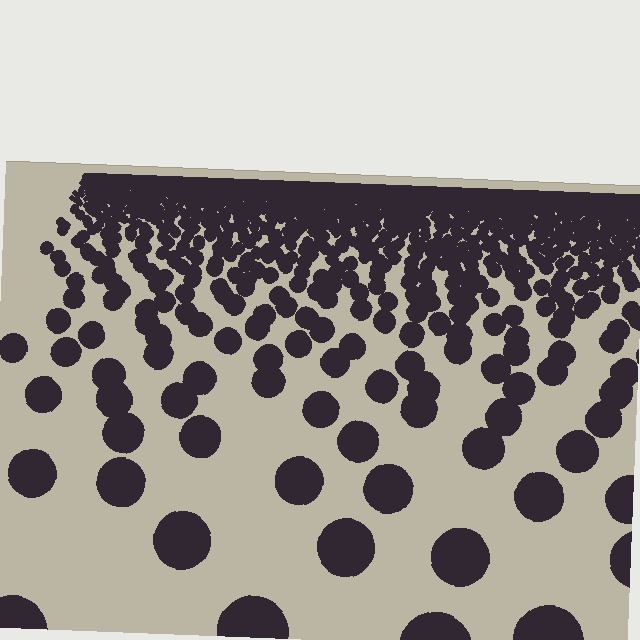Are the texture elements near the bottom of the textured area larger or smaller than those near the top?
Larger. Near the bottom, elements are closer to the viewer and appear at a bigger on-screen size.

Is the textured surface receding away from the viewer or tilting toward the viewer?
The surface is receding away from the viewer. Texture elements get smaller and denser toward the top.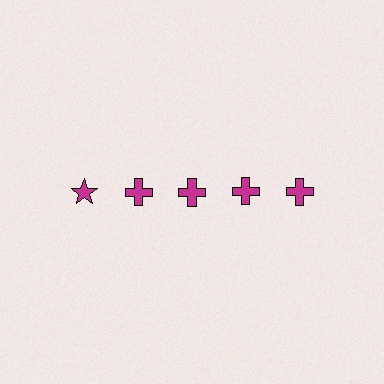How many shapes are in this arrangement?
There are 5 shapes arranged in a grid pattern.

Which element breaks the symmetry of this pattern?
The magenta star in the top row, leftmost column breaks the symmetry. All other shapes are magenta crosses.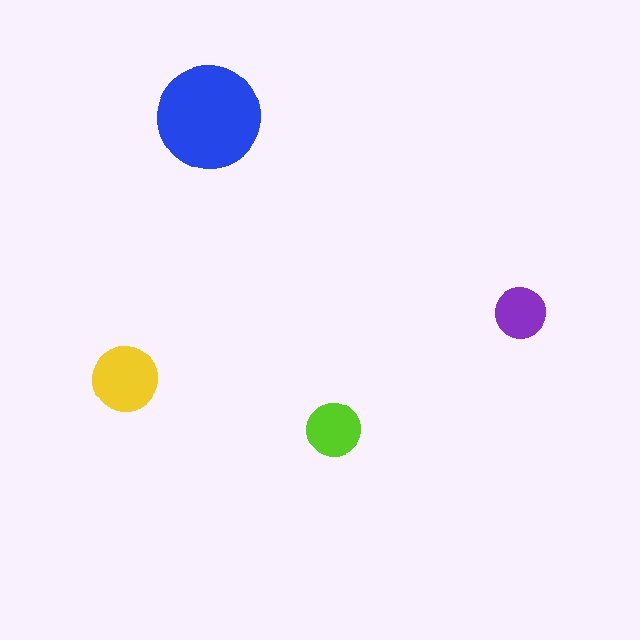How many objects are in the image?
There are 4 objects in the image.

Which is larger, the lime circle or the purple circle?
The lime one.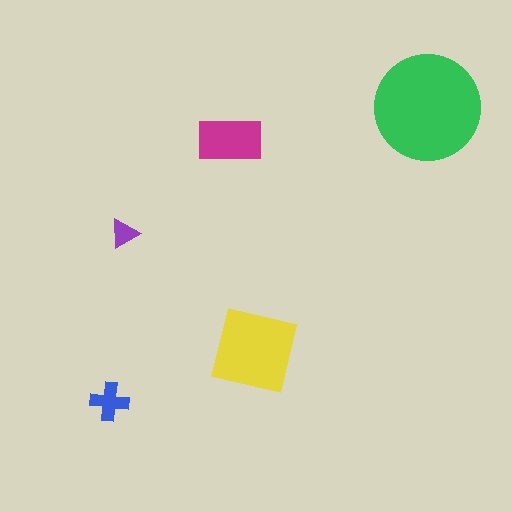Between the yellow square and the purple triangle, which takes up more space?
The yellow square.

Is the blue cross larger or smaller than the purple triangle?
Larger.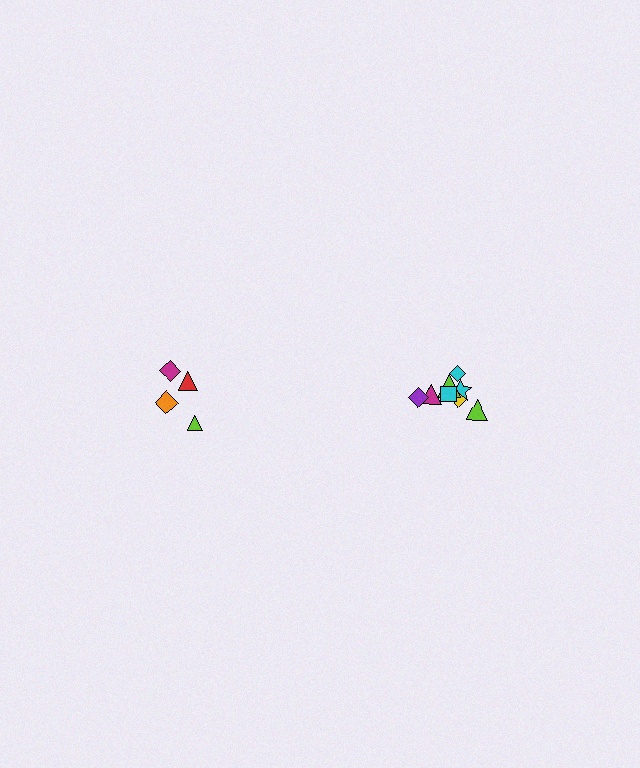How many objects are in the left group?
There are 4 objects.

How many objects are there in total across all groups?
There are 12 objects.